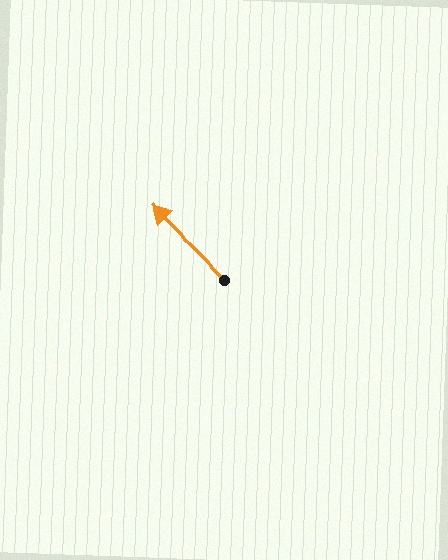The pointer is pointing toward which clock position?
Roughly 10 o'clock.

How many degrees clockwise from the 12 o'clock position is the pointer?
Approximately 314 degrees.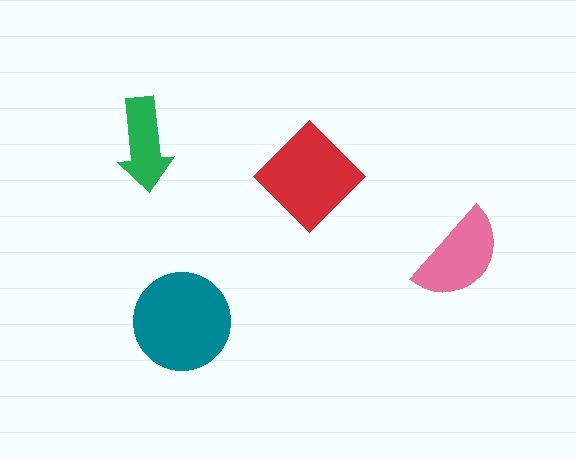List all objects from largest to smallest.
The teal circle, the red diamond, the pink semicircle, the green arrow.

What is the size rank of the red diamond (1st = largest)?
2nd.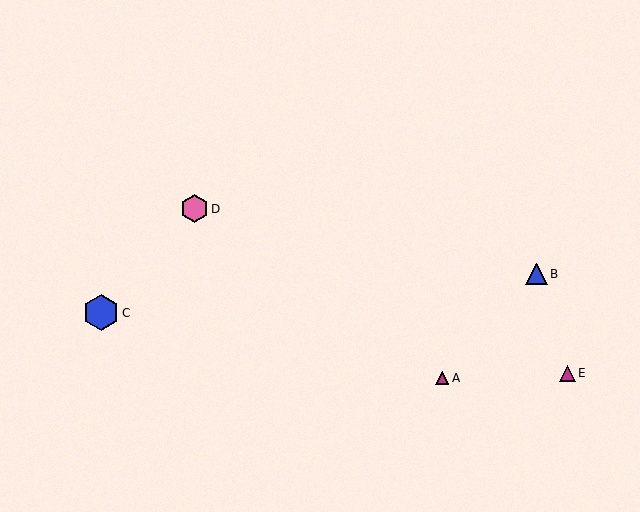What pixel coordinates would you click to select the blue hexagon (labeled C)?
Click at (101, 313) to select the blue hexagon C.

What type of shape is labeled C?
Shape C is a blue hexagon.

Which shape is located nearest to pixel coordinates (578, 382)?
The magenta triangle (labeled E) at (567, 373) is nearest to that location.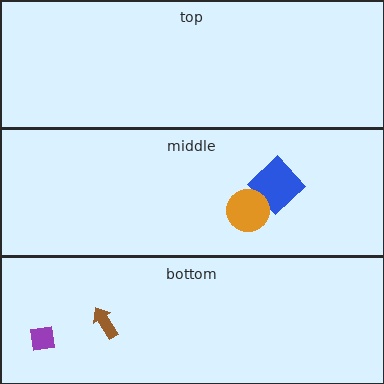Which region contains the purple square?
The bottom region.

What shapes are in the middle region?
The blue diamond, the orange circle.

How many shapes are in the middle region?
2.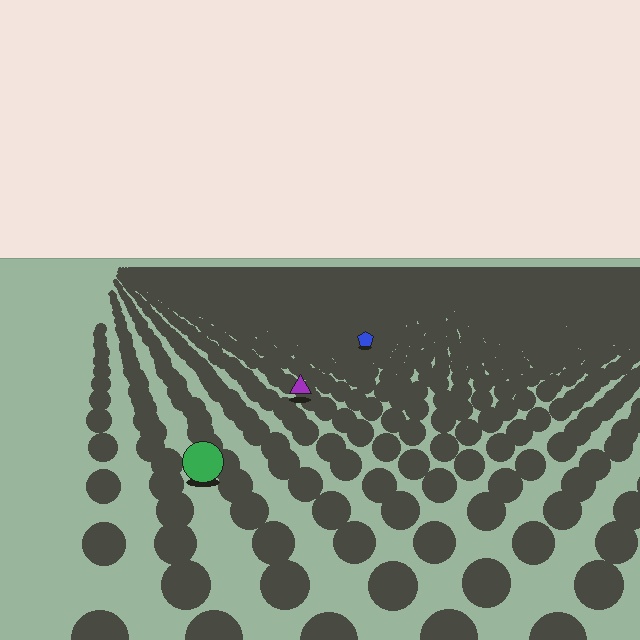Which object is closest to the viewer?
The green circle is closest. The texture marks near it are larger and more spread out.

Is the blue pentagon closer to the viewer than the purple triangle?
No. The purple triangle is closer — you can tell from the texture gradient: the ground texture is coarser near it.